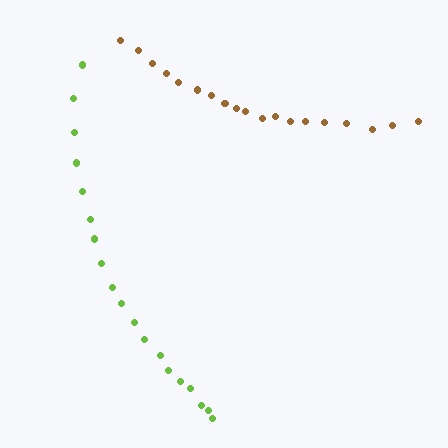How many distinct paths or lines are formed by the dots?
There are 2 distinct paths.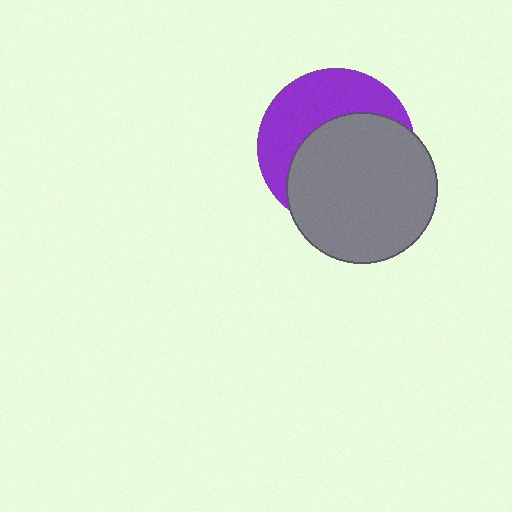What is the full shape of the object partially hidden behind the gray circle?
The partially hidden object is a purple circle.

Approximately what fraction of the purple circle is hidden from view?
Roughly 59% of the purple circle is hidden behind the gray circle.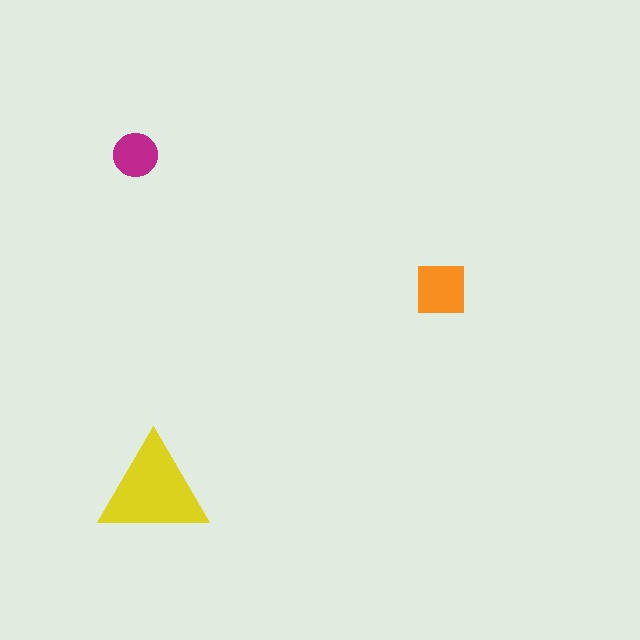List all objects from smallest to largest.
The magenta circle, the orange square, the yellow triangle.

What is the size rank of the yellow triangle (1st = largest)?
1st.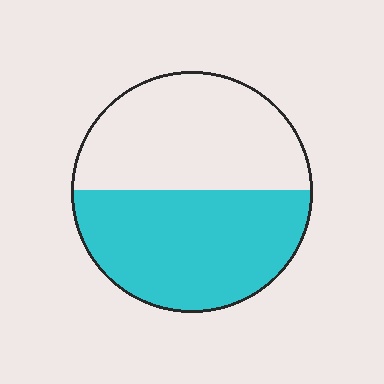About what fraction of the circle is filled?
About one half (1/2).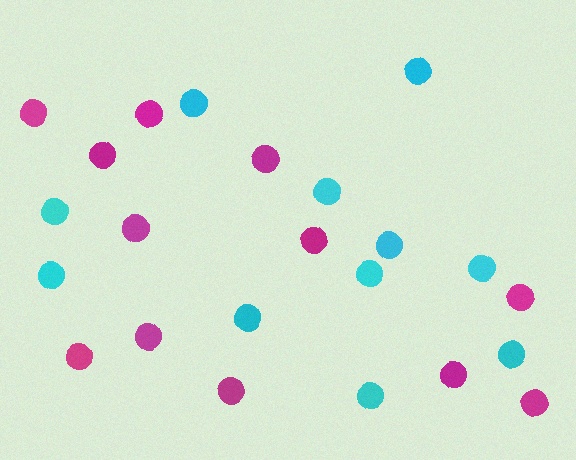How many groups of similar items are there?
There are 2 groups: one group of magenta circles (12) and one group of cyan circles (11).